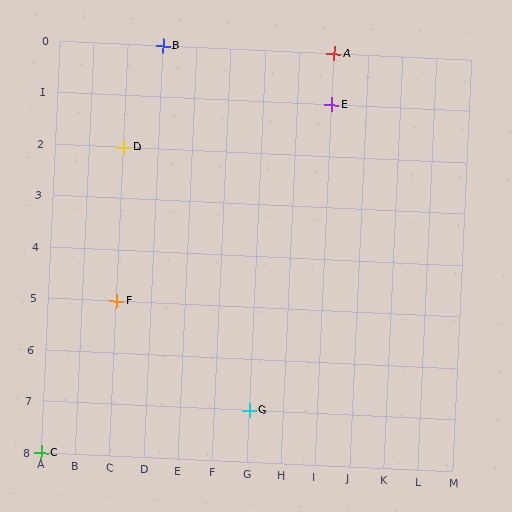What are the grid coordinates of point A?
Point A is at grid coordinates (I, 0).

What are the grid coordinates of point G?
Point G is at grid coordinates (G, 7).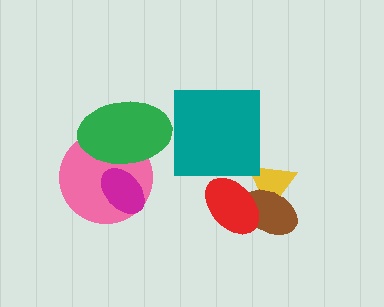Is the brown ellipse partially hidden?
Yes, it is partially covered by another shape.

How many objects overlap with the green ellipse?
2 objects overlap with the green ellipse.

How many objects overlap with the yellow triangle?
2 objects overlap with the yellow triangle.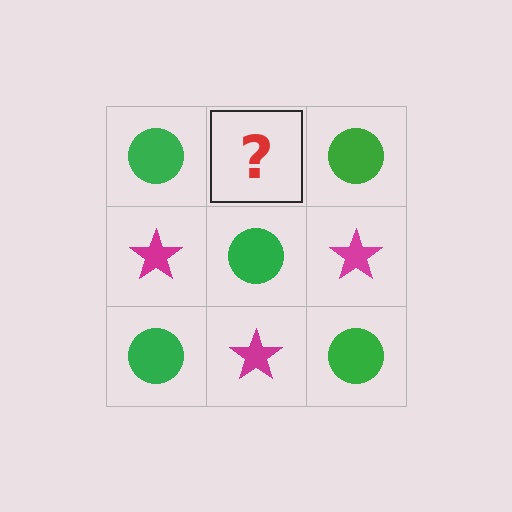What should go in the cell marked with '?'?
The missing cell should contain a magenta star.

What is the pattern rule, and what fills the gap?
The rule is that it alternates green circle and magenta star in a checkerboard pattern. The gap should be filled with a magenta star.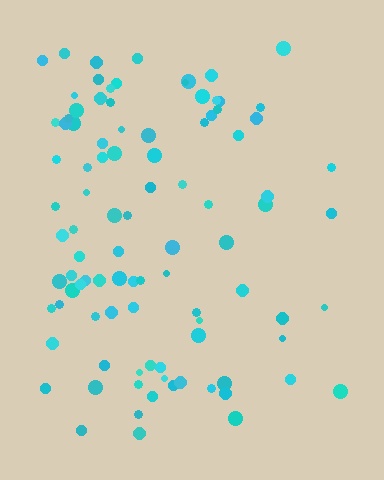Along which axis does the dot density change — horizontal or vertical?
Horizontal.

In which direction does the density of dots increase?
From right to left, with the left side densest.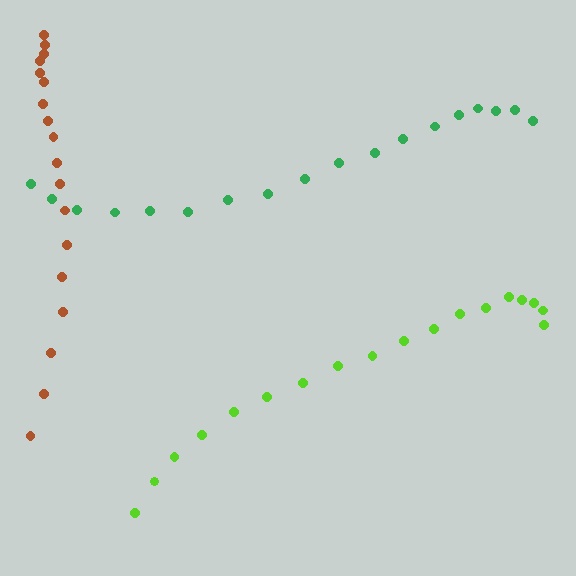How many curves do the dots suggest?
There are 3 distinct paths.